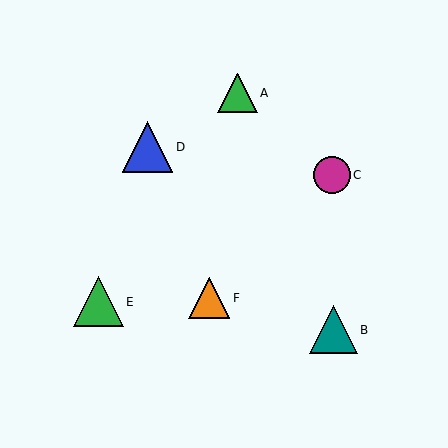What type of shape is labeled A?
Shape A is a green triangle.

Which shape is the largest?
The blue triangle (labeled D) is the largest.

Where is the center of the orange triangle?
The center of the orange triangle is at (209, 298).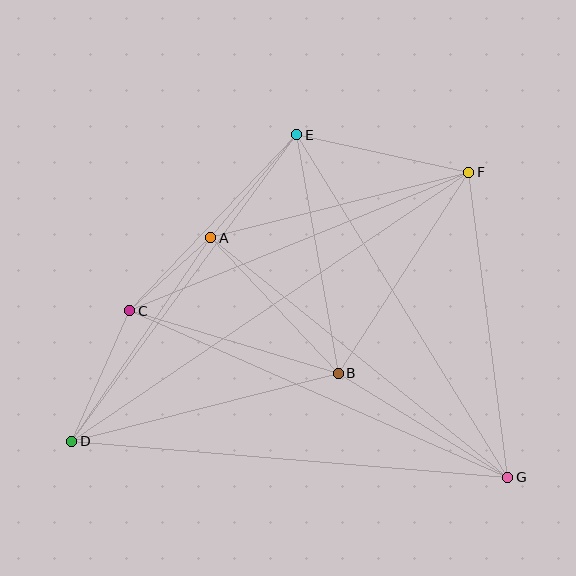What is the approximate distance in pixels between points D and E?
The distance between D and E is approximately 380 pixels.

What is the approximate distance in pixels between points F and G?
The distance between F and G is approximately 308 pixels.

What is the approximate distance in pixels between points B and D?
The distance between B and D is approximately 275 pixels.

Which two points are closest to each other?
Points A and C are closest to each other.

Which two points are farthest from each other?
Points D and F are farthest from each other.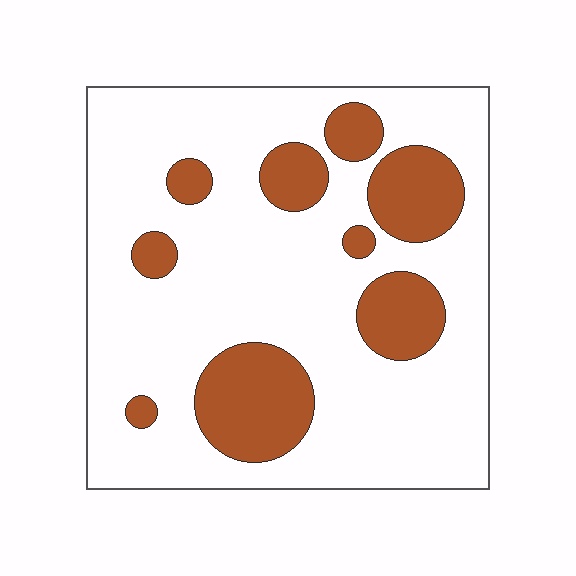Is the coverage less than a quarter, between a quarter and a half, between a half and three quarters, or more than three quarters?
Less than a quarter.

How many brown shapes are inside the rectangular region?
9.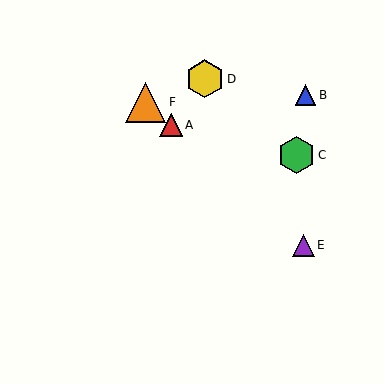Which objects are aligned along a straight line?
Objects A, E, F are aligned along a straight line.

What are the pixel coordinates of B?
Object B is at (305, 95).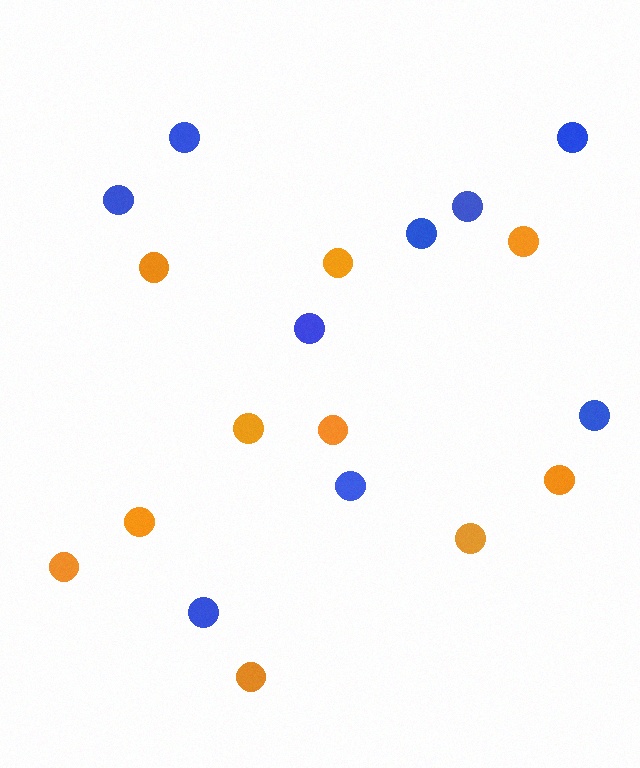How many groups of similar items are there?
There are 2 groups: one group of orange circles (10) and one group of blue circles (9).